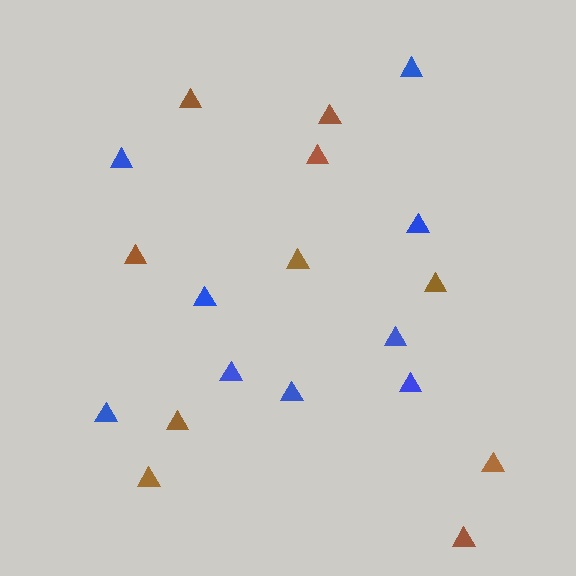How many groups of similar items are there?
There are 2 groups: one group of brown triangles (10) and one group of blue triangles (9).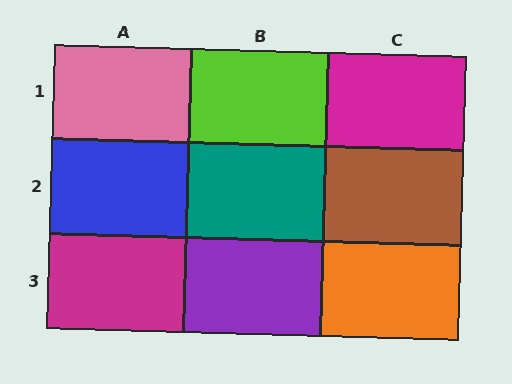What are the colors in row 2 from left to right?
Blue, teal, brown.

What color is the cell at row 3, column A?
Magenta.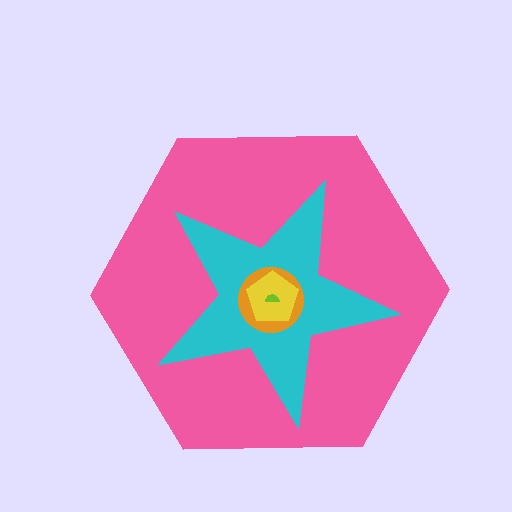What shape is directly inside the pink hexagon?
The cyan star.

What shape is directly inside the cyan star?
The orange circle.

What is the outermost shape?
The pink hexagon.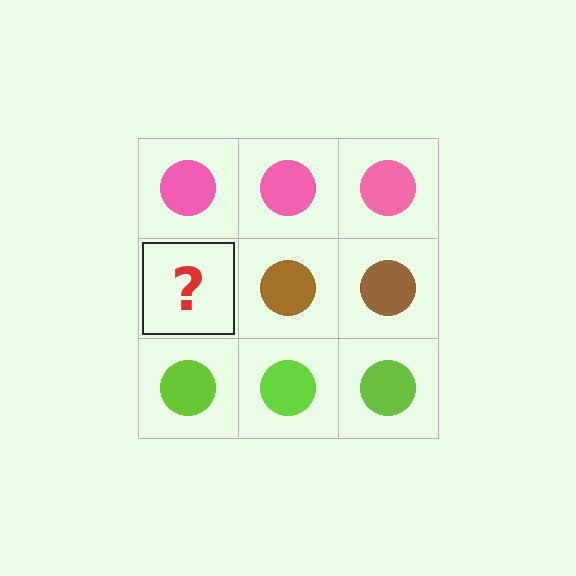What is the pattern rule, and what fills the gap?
The rule is that each row has a consistent color. The gap should be filled with a brown circle.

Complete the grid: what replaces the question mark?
The question mark should be replaced with a brown circle.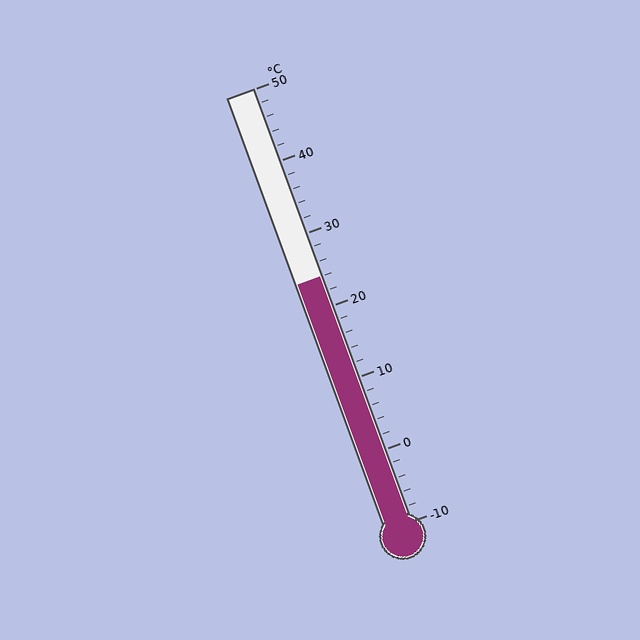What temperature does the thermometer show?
The thermometer shows approximately 24°C.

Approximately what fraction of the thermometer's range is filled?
The thermometer is filled to approximately 55% of its range.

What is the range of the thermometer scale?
The thermometer scale ranges from -10°C to 50°C.